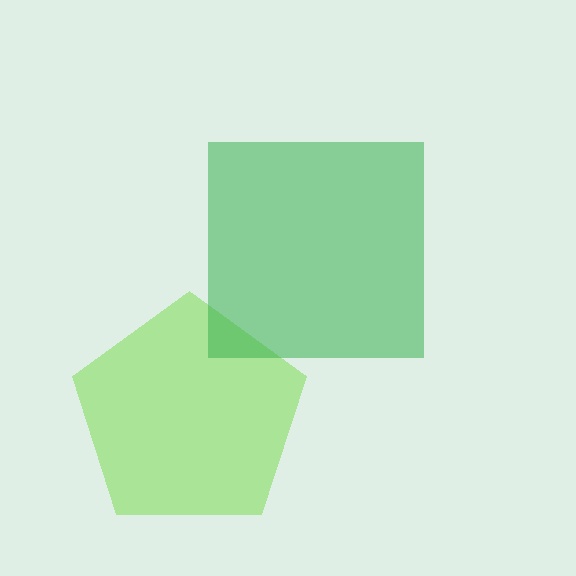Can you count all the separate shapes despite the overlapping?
Yes, there are 2 separate shapes.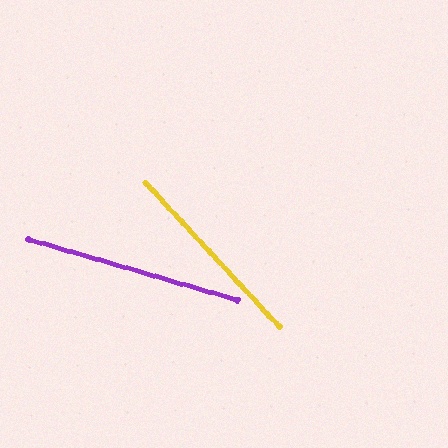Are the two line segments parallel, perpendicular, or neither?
Neither parallel nor perpendicular — they differ by about 31°.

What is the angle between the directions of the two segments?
Approximately 31 degrees.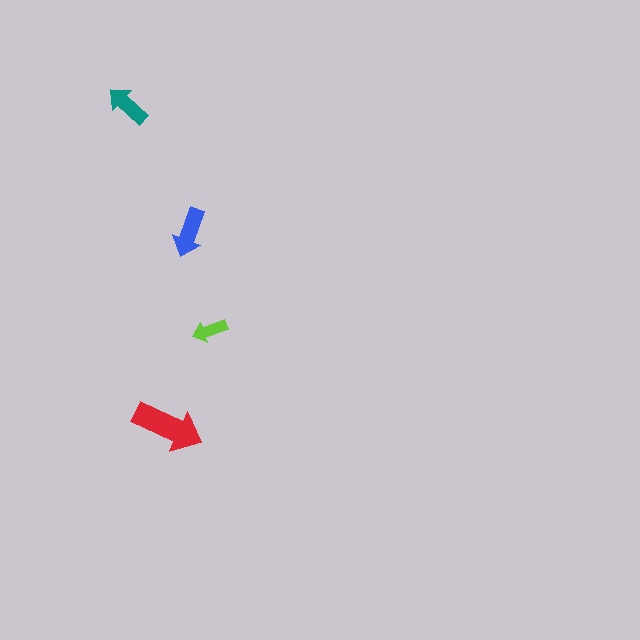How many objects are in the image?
There are 4 objects in the image.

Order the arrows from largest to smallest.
the red one, the blue one, the teal one, the lime one.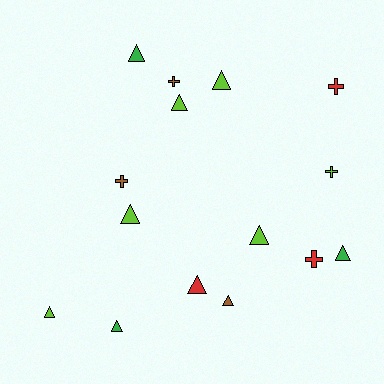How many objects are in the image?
There are 15 objects.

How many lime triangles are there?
There are 5 lime triangles.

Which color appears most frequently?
Lime, with 6 objects.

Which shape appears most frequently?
Triangle, with 10 objects.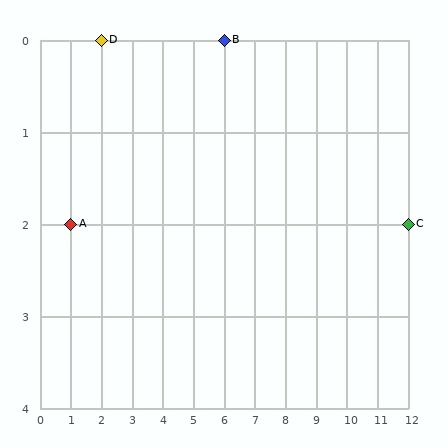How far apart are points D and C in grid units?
Points D and C are 10 columns and 2 rows apart (about 10.2 grid units diagonally).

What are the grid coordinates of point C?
Point C is at grid coordinates (12, 2).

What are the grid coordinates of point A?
Point A is at grid coordinates (1, 2).